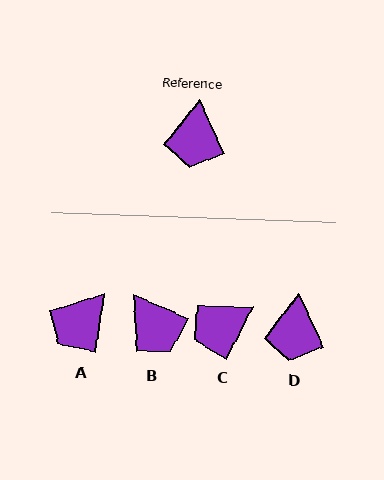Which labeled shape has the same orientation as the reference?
D.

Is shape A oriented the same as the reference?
No, it is off by about 34 degrees.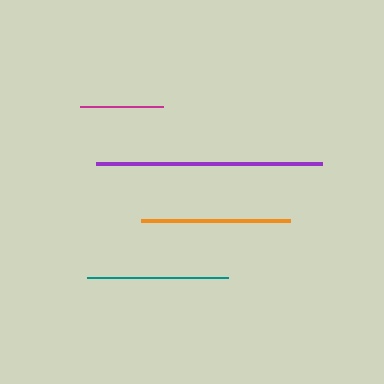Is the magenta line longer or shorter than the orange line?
The orange line is longer than the magenta line.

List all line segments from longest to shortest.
From longest to shortest: purple, orange, teal, magenta.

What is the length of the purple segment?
The purple segment is approximately 226 pixels long.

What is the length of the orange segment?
The orange segment is approximately 150 pixels long.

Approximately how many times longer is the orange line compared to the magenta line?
The orange line is approximately 1.8 times the length of the magenta line.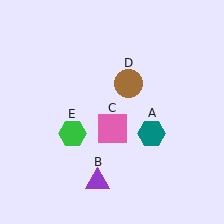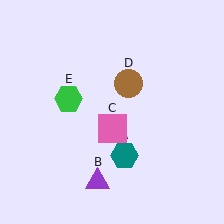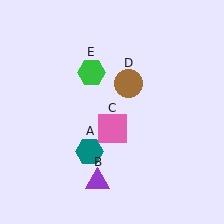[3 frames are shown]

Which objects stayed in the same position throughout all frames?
Purple triangle (object B) and pink square (object C) and brown circle (object D) remained stationary.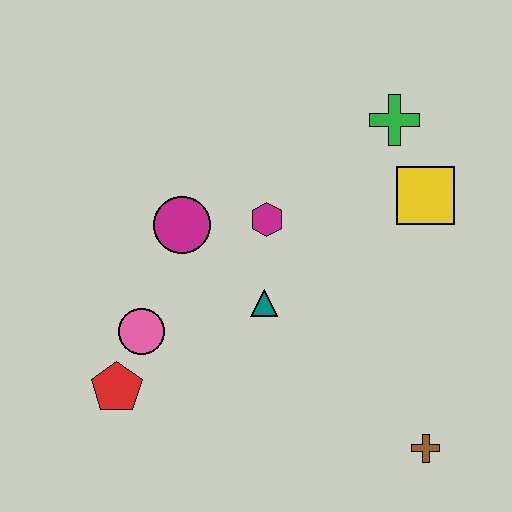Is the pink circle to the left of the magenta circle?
Yes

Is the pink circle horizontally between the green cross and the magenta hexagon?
No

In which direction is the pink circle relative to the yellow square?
The pink circle is to the left of the yellow square.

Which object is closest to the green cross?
The yellow square is closest to the green cross.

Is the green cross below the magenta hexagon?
No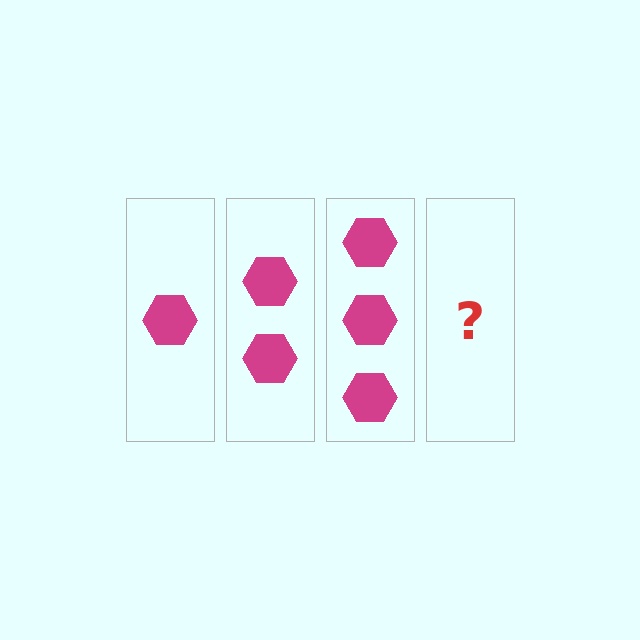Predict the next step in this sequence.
The next step is 4 hexagons.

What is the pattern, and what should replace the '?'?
The pattern is that each step adds one more hexagon. The '?' should be 4 hexagons.